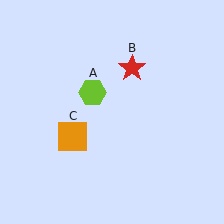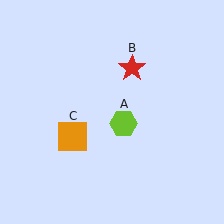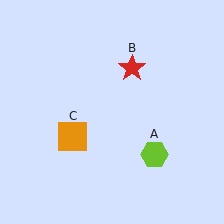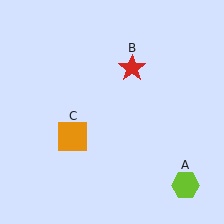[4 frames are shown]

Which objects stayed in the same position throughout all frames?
Red star (object B) and orange square (object C) remained stationary.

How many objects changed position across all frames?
1 object changed position: lime hexagon (object A).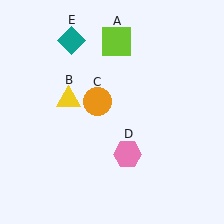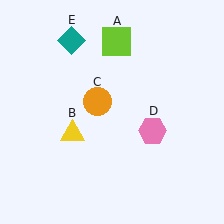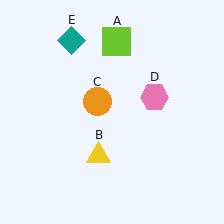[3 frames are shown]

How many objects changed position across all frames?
2 objects changed position: yellow triangle (object B), pink hexagon (object D).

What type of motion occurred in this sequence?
The yellow triangle (object B), pink hexagon (object D) rotated counterclockwise around the center of the scene.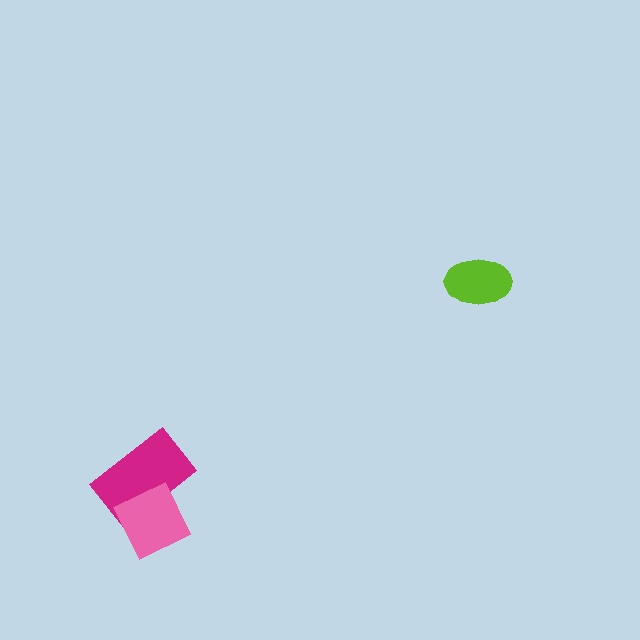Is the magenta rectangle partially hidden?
Yes, it is partially covered by another shape.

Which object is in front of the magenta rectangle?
The pink diamond is in front of the magenta rectangle.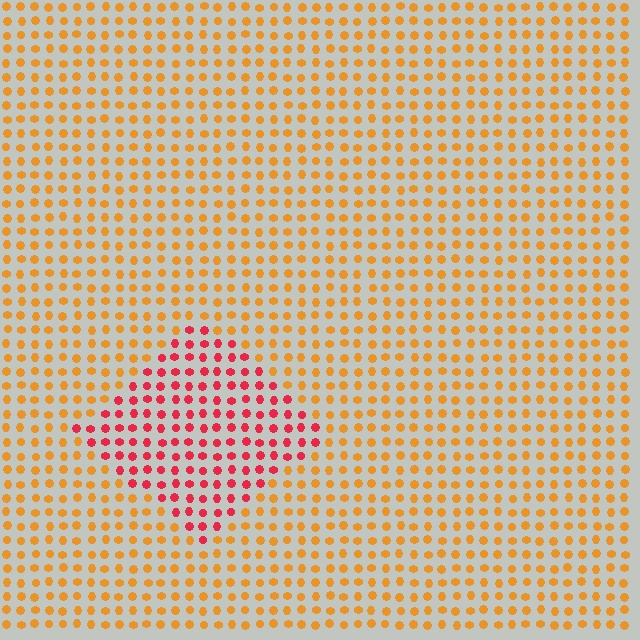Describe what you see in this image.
The image is filled with small orange elements in a uniform arrangement. A diamond-shaped region is visible where the elements are tinted to a slightly different hue, forming a subtle color boundary.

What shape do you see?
I see a diamond.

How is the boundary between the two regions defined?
The boundary is defined purely by a slight shift in hue (about 44 degrees). Spacing, size, and orientation are identical on both sides.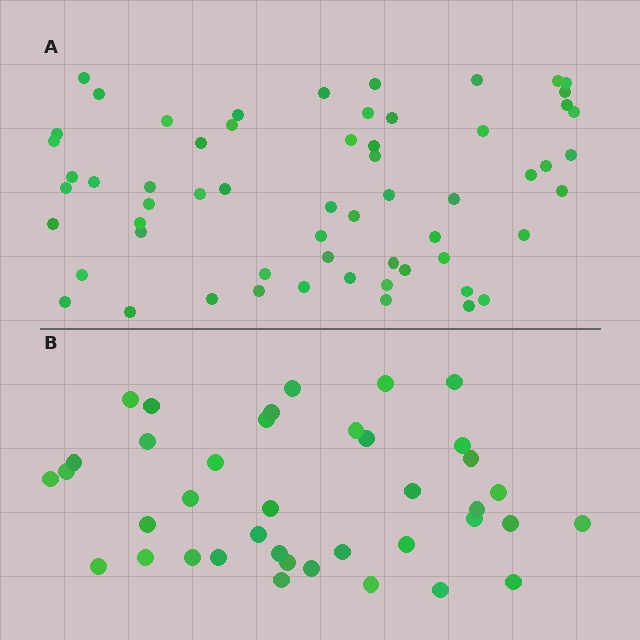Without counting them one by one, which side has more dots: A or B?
Region A (the top region) has more dots.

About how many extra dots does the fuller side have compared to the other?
Region A has approximately 20 more dots than region B.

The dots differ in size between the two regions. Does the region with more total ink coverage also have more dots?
No. Region B has more total ink coverage because its dots are larger, but region A actually contains more individual dots. Total area can be misleading — the number of items is what matters here.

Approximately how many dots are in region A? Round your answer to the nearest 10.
About 60 dots.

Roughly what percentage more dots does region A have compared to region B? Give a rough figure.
About 55% more.